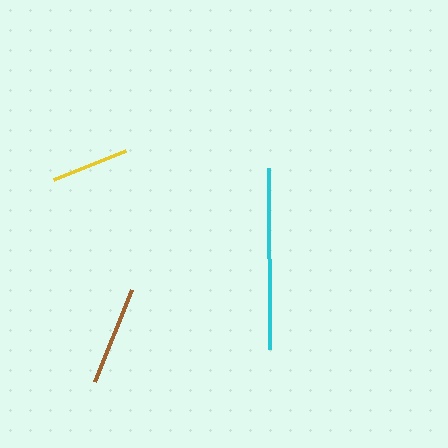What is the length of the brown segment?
The brown segment is approximately 99 pixels long.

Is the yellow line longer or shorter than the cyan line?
The cyan line is longer than the yellow line.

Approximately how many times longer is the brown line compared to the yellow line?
The brown line is approximately 1.3 times the length of the yellow line.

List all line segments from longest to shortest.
From longest to shortest: cyan, brown, yellow.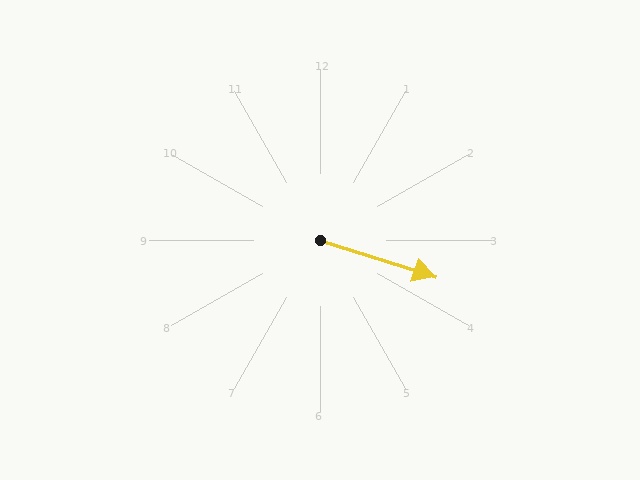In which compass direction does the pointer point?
East.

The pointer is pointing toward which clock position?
Roughly 4 o'clock.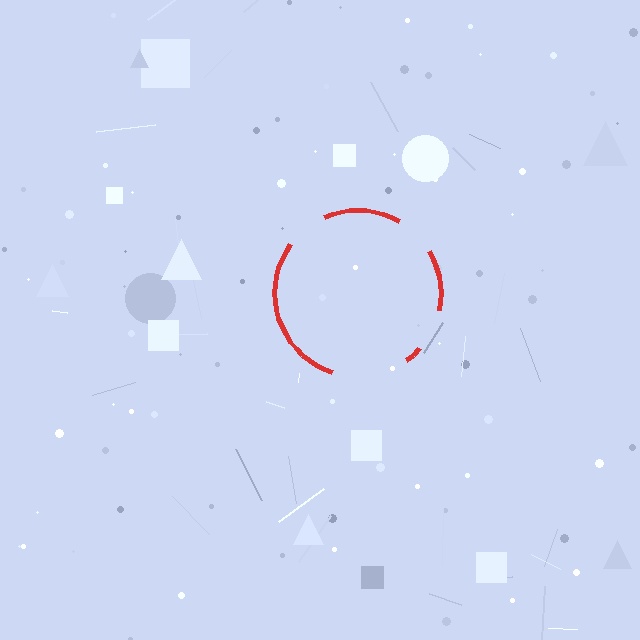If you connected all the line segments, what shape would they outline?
They would outline a circle.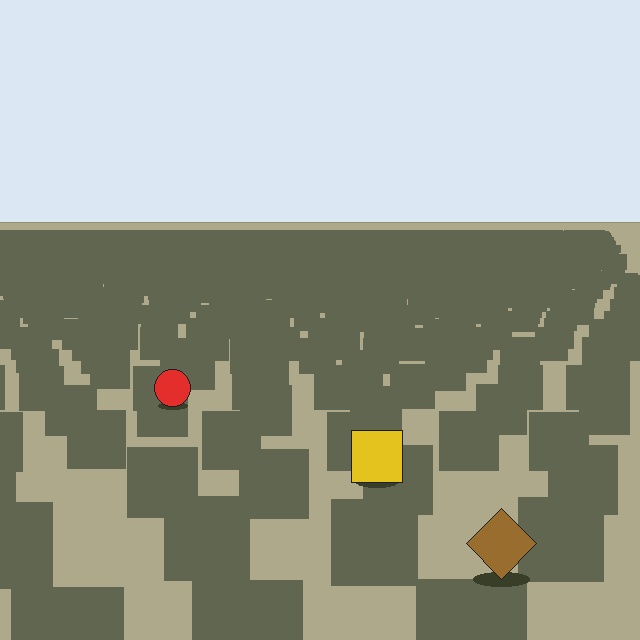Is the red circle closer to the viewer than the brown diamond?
No. The brown diamond is closer — you can tell from the texture gradient: the ground texture is coarser near it.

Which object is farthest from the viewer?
The red circle is farthest from the viewer. It appears smaller and the ground texture around it is denser.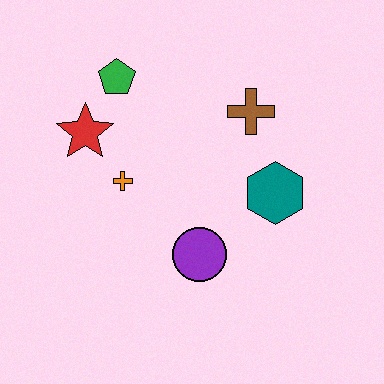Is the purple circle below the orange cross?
Yes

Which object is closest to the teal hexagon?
The brown cross is closest to the teal hexagon.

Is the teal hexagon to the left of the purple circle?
No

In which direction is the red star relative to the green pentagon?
The red star is below the green pentagon.